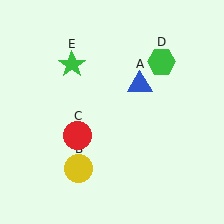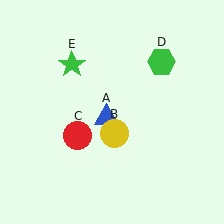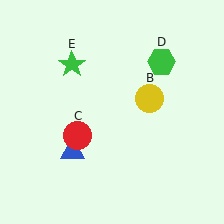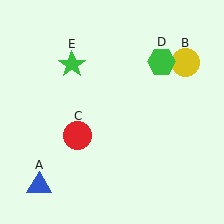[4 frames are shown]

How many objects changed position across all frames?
2 objects changed position: blue triangle (object A), yellow circle (object B).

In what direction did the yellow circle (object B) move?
The yellow circle (object B) moved up and to the right.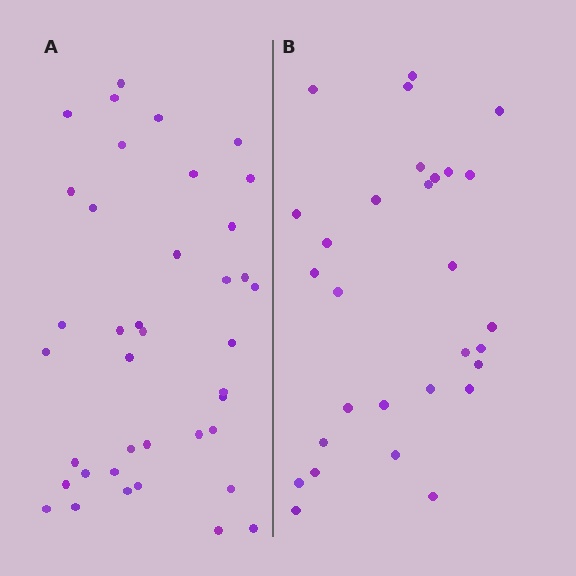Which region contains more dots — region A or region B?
Region A (the left region) has more dots.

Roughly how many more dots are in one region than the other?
Region A has roughly 10 or so more dots than region B.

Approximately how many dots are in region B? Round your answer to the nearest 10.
About 30 dots. (The exact count is 29, which rounds to 30.)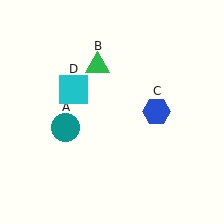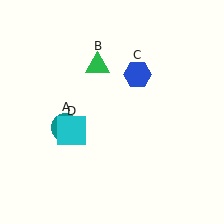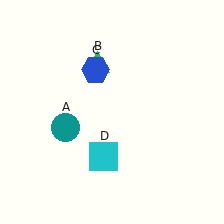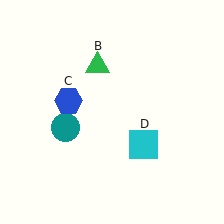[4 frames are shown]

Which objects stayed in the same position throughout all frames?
Teal circle (object A) and green triangle (object B) remained stationary.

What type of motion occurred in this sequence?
The blue hexagon (object C), cyan square (object D) rotated counterclockwise around the center of the scene.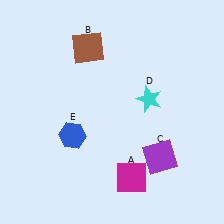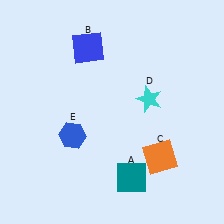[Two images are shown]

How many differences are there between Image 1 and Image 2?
There are 3 differences between the two images.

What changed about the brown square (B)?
In Image 1, B is brown. In Image 2, it changed to blue.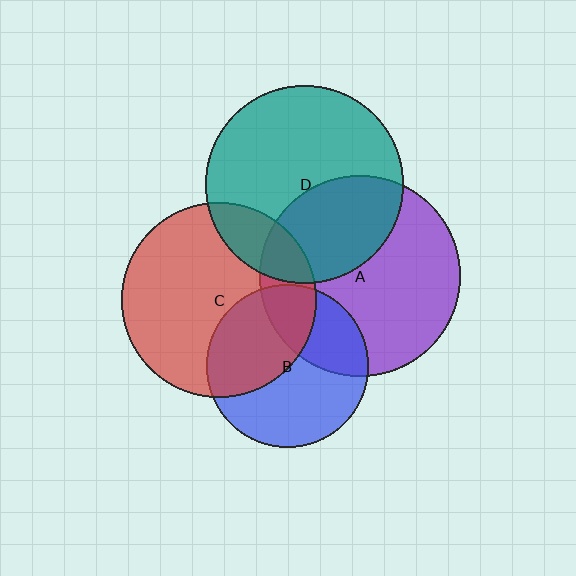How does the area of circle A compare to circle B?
Approximately 1.5 times.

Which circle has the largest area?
Circle A (purple).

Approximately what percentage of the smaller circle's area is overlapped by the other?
Approximately 35%.